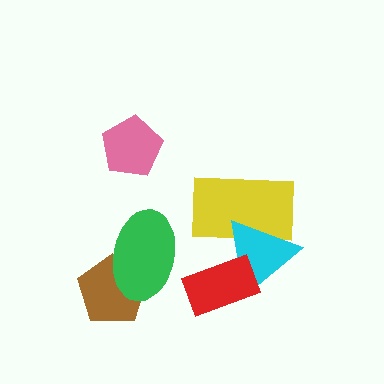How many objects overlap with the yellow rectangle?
1 object overlaps with the yellow rectangle.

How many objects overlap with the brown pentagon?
1 object overlaps with the brown pentagon.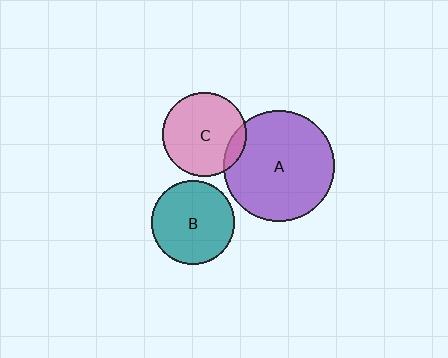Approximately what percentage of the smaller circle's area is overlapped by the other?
Approximately 10%.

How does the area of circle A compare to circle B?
Approximately 1.8 times.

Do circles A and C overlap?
Yes.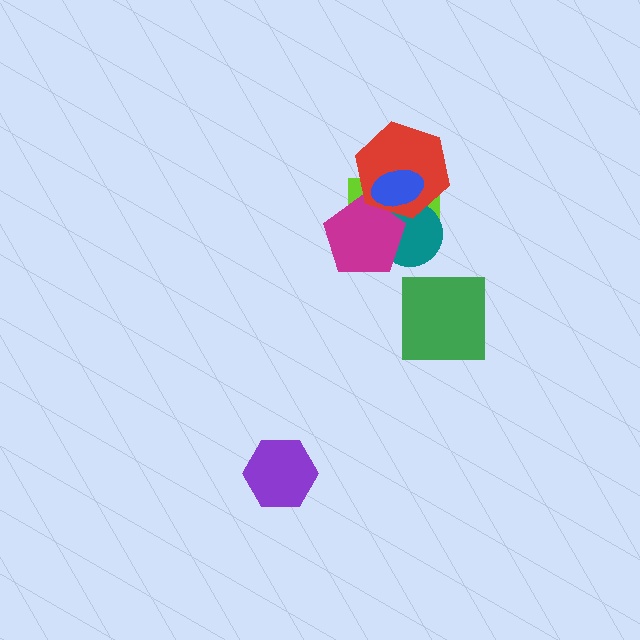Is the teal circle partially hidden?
Yes, it is partially covered by another shape.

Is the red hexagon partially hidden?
Yes, it is partially covered by another shape.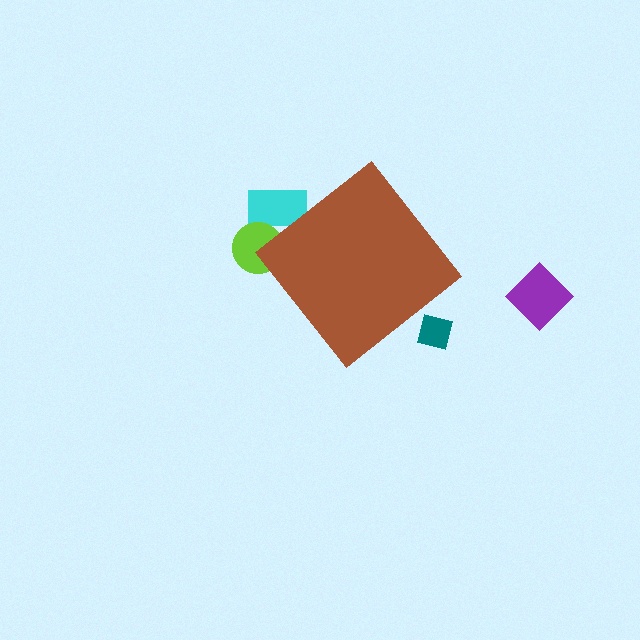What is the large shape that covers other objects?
A brown diamond.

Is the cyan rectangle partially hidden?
Yes, the cyan rectangle is partially hidden behind the brown diamond.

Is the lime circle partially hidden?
Yes, the lime circle is partially hidden behind the brown diamond.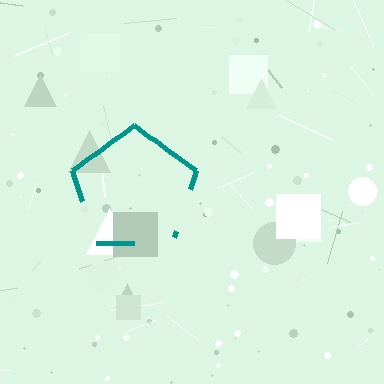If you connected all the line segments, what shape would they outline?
They would outline a pentagon.